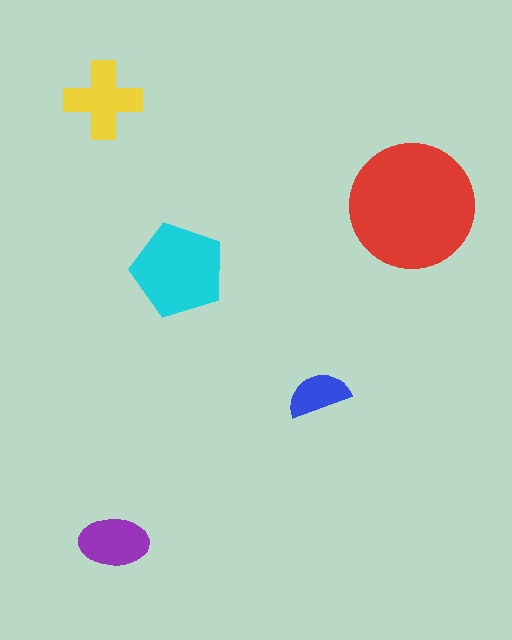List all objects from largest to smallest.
The red circle, the cyan pentagon, the yellow cross, the purple ellipse, the blue semicircle.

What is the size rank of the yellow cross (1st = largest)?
3rd.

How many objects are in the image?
There are 5 objects in the image.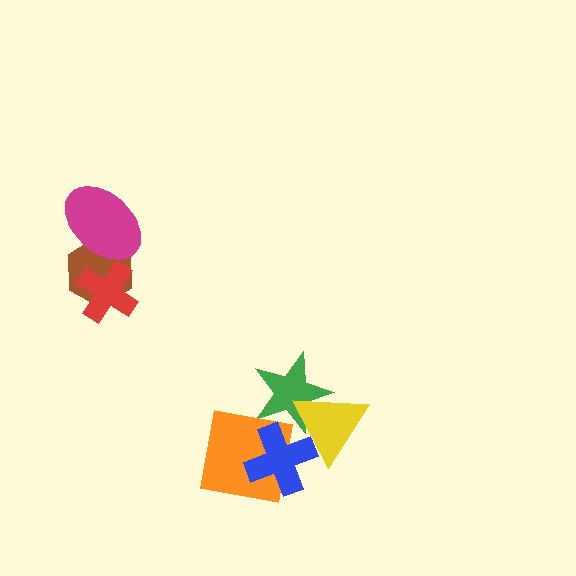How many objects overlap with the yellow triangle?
2 objects overlap with the yellow triangle.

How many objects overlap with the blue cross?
3 objects overlap with the blue cross.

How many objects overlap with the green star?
2 objects overlap with the green star.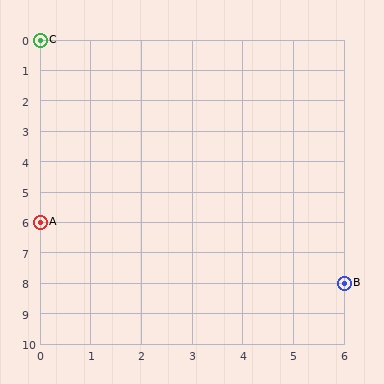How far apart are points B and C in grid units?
Points B and C are 6 columns and 8 rows apart (about 10.0 grid units diagonally).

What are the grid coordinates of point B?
Point B is at grid coordinates (6, 8).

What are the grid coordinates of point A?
Point A is at grid coordinates (0, 6).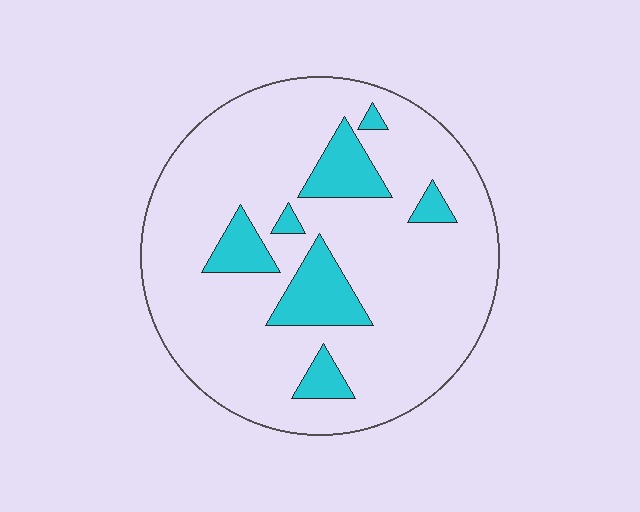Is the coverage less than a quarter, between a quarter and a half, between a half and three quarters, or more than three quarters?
Less than a quarter.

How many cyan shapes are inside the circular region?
7.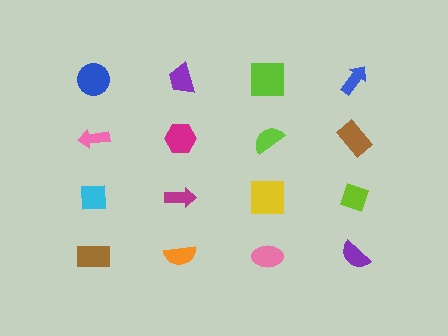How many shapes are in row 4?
4 shapes.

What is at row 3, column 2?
A magenta arrow.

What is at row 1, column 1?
A blue circle.